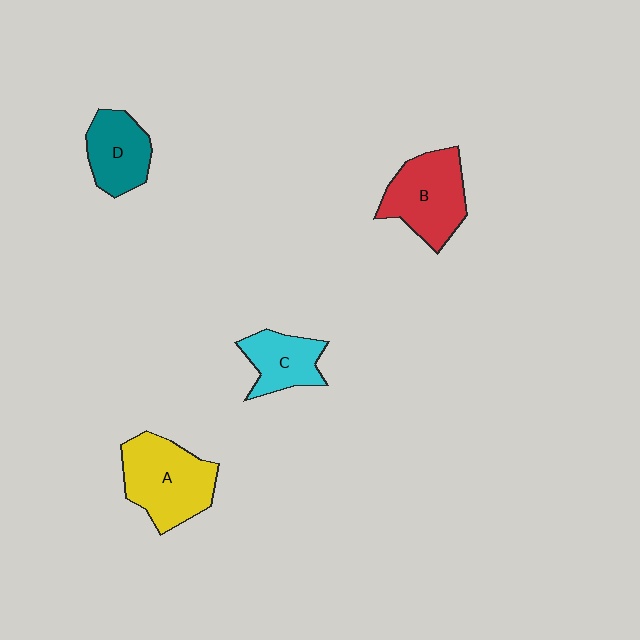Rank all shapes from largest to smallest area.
From largest to smallest: A (yellow), B (red), D (teal), C (cyan).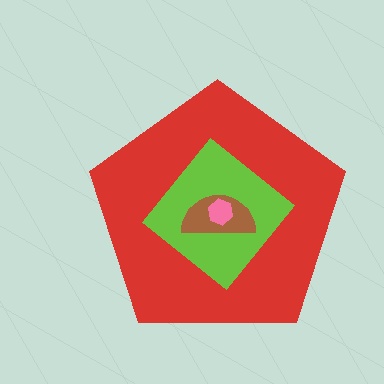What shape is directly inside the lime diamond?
The brown semicircle.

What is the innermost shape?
The pink hexagon.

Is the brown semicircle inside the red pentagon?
Yes.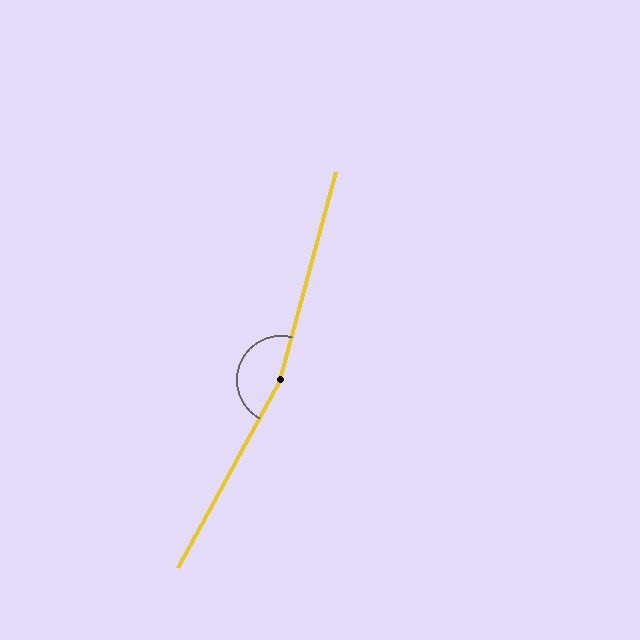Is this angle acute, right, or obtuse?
It is obtuse.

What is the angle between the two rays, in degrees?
Approximately 166 degrees.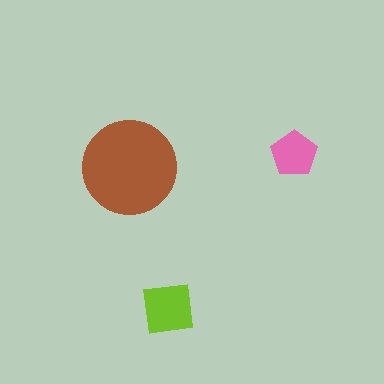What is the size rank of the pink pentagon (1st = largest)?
3rd.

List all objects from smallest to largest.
The pink pentagon, the lime square, the brown circle.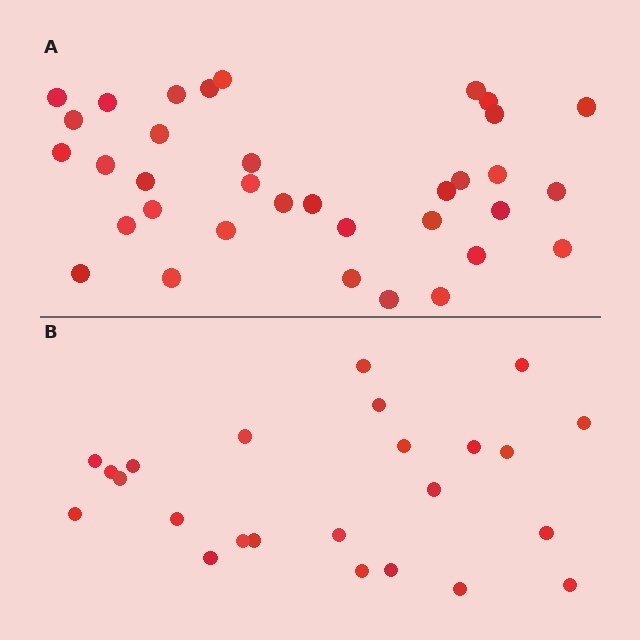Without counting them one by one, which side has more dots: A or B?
Region A (the top region) has more dots.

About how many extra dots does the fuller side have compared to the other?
Region A has roughly 12 or so more dots than region B.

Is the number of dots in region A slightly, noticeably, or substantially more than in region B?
Region A has substantially more. The ratio is roughly 1.5 to 1.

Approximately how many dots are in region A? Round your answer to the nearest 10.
About 40 dots. (The exact count is 35, which rounds to 40.)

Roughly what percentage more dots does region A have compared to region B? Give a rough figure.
About 45% more.